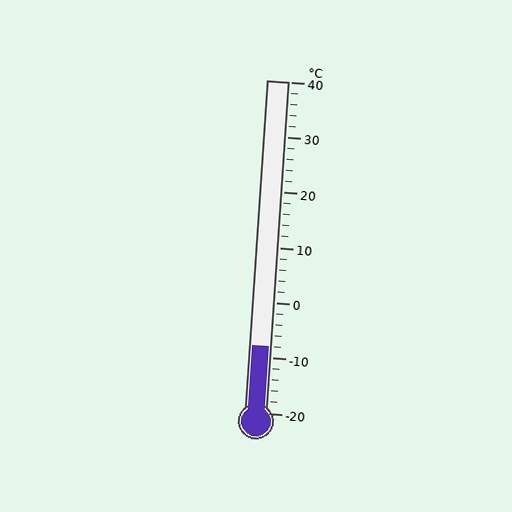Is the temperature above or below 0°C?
The temperature is below 0°C.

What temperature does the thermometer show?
The thermometer shows approximately -8°C.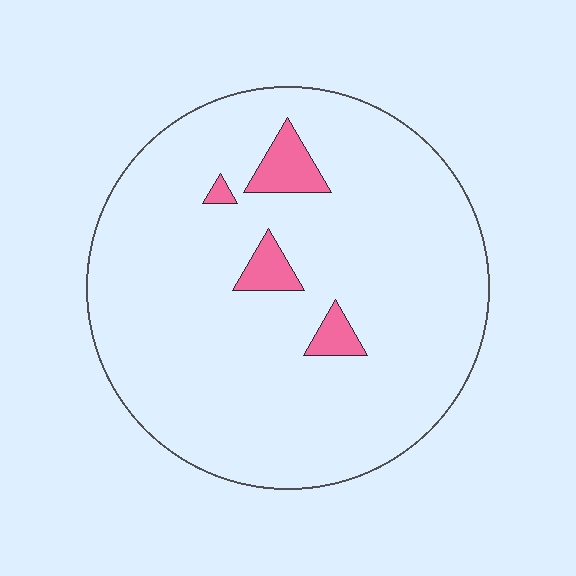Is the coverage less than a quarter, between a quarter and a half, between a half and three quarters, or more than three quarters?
Less than a quarter.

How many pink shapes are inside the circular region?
4.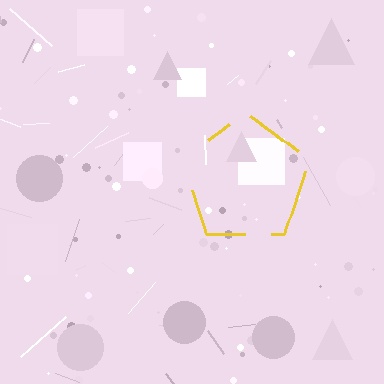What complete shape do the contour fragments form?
The contour fragments form a pentagon.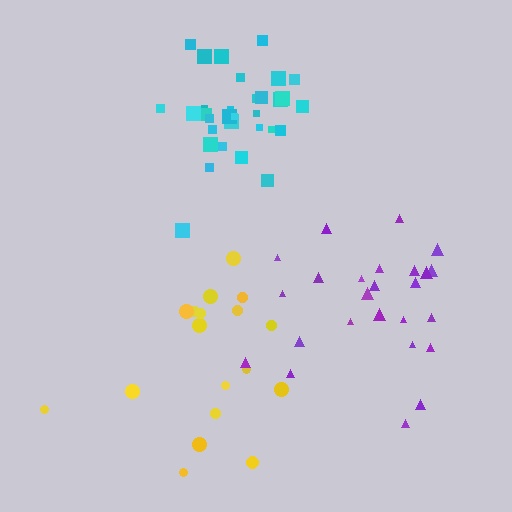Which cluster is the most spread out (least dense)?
Yellow.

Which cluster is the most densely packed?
Cyan.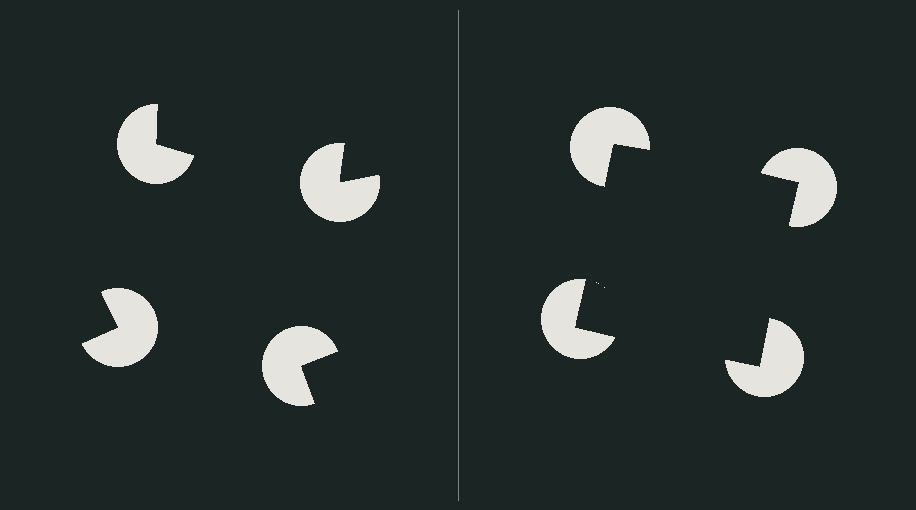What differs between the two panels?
The pac-man discs are positioned identically on both sides; only the wedge orientations differ. On the right they align to a square; on the left they are misaligned.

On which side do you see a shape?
An illusory square appears on the right side. On the left side the wedge cuts are rotated, so no coherent shape forms.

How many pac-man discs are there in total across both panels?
8 — 4 on each side.